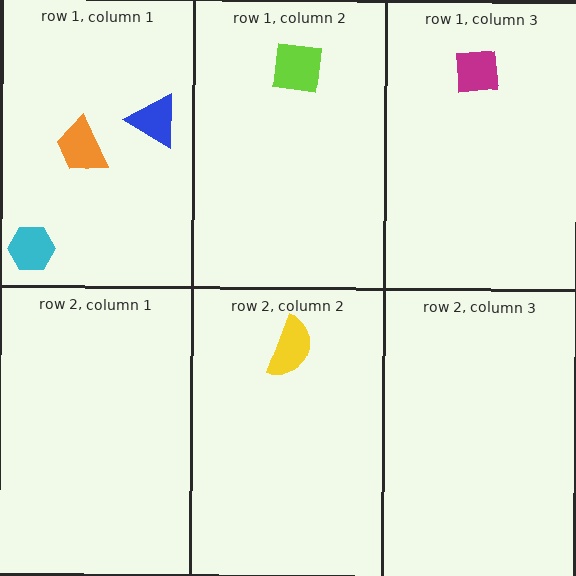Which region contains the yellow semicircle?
The row 2, column 2 region.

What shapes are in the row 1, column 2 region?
The lime square.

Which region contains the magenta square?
The row 1, column 3 region.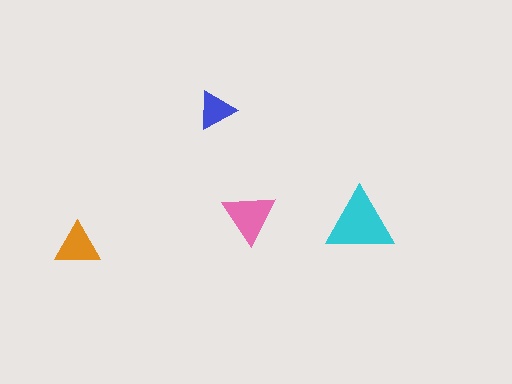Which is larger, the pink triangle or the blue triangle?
The pink one.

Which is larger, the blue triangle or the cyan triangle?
The cyan one.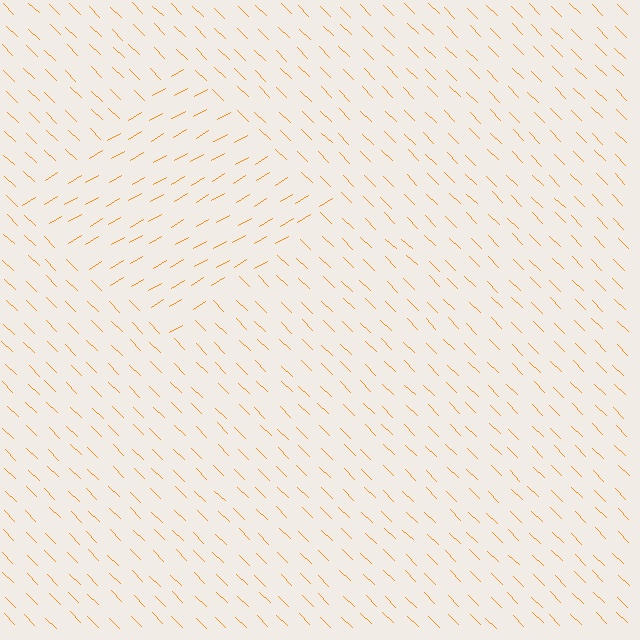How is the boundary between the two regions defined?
The boundary is defined purely by a change in line orientation (approximately 75 degrees difference). All lines are the same color and thickness.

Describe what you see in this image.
The image is filled with small orange line segments. A diamond region in the image has lines oriented differently from the surrounding lines, creating a visible texture boundary.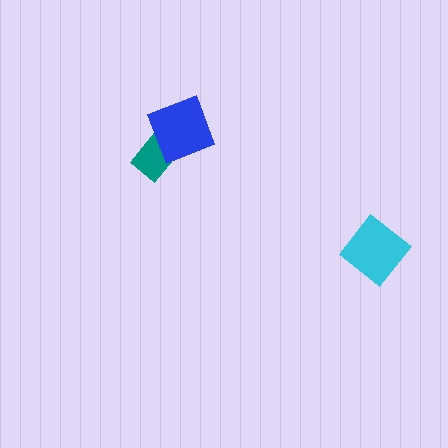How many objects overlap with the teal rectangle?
1 object overlaps with the teal rectangle.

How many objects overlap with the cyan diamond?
0 objects overlap with the cyan diamond.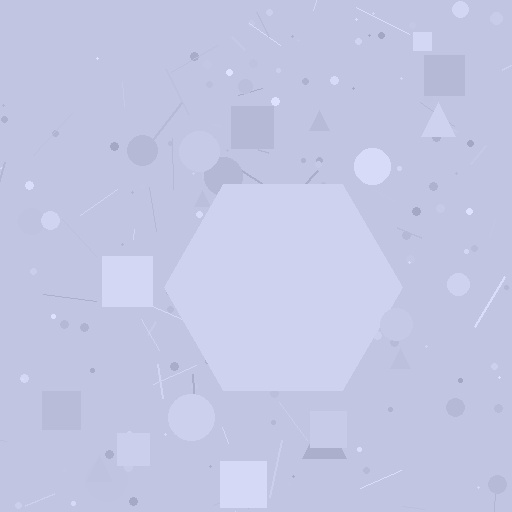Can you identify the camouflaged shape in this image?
The camouflaged shape is a hexagon.